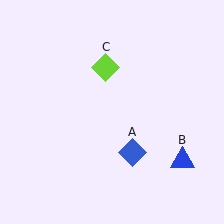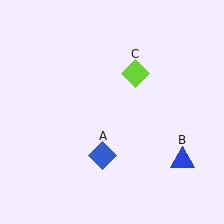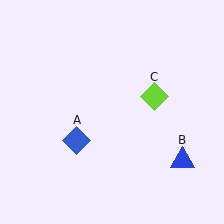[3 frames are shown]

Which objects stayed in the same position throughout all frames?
Blue triangle (object B) remained stationary.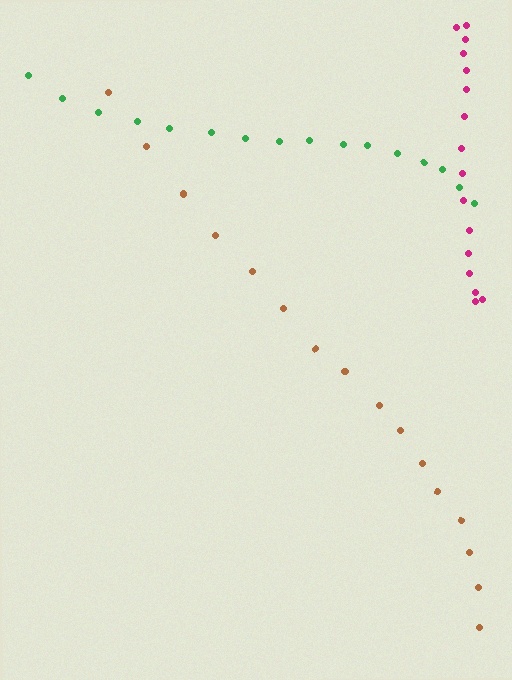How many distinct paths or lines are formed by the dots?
There are 3 distinct paths.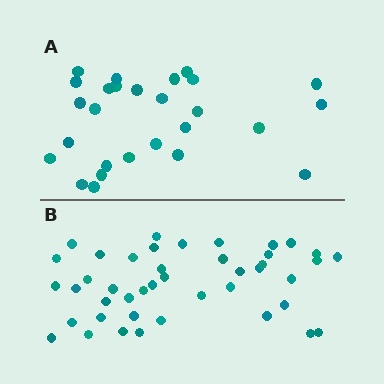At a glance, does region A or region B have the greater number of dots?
Region B (the bottom region) has more dots.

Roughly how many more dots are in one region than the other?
Region B has approximately 15 more dots than region A.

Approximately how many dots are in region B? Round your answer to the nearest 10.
About 40 dots. (The exact count is 43, which rounds to 40.)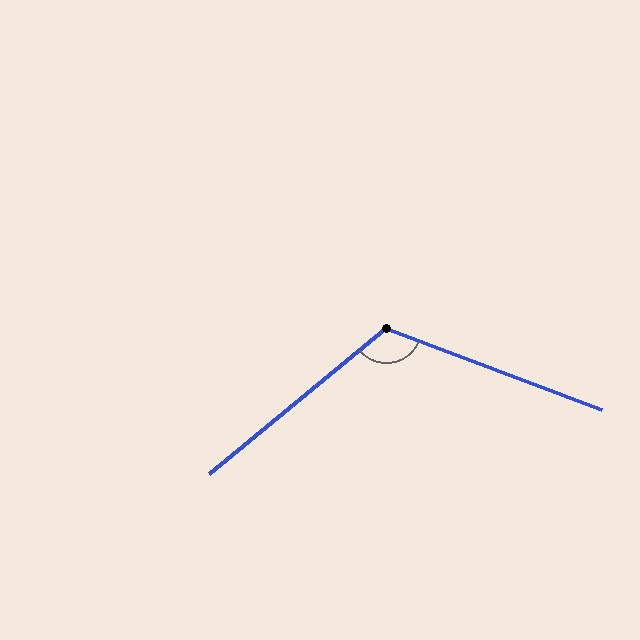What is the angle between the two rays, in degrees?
Approximately 120 degrees.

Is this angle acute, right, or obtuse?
It is obtuse.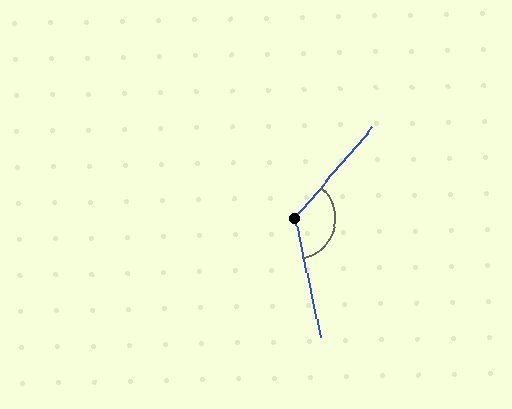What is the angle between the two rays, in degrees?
Approximately 127 degrees.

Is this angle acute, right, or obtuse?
It is obtuse.